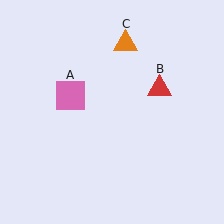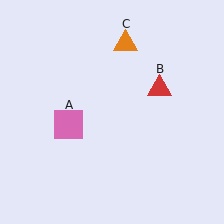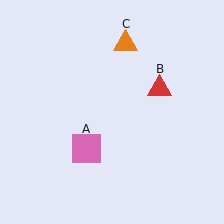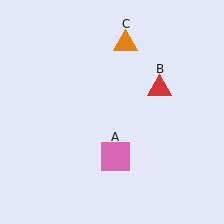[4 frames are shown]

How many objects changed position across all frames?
1 object changed position: pink square (object A).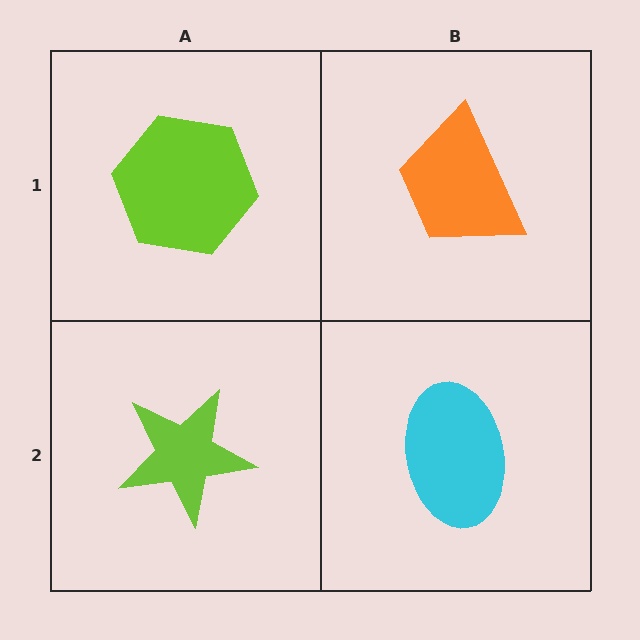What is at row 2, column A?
A lime star.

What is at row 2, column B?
A cyan ellipse.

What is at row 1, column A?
A lime hexagon.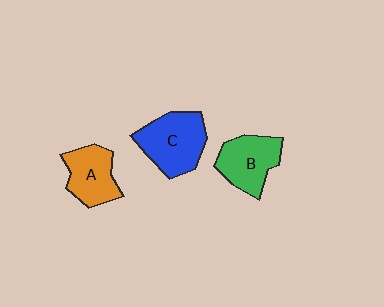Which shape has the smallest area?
Shape A (orange).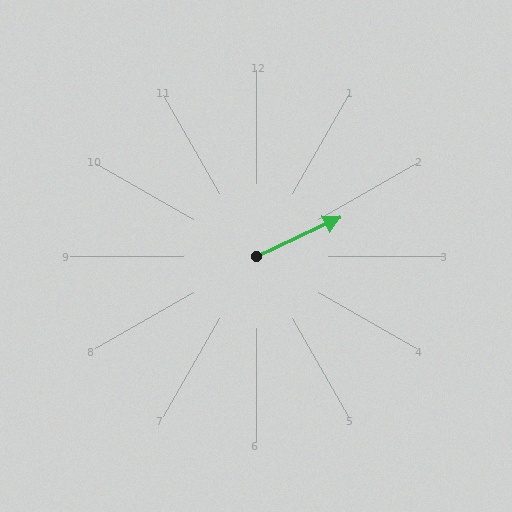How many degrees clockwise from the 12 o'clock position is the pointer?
Approximately 65 degrees.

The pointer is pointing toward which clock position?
Roughly 2 o'clock.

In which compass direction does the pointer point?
Northeast.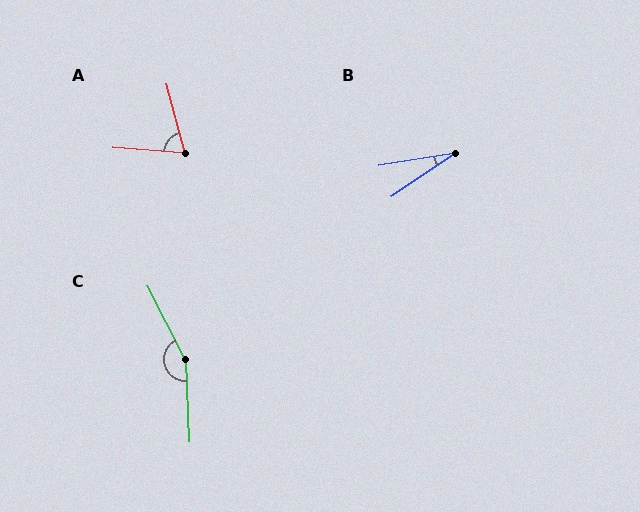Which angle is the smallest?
B, at approximately 25 degrees.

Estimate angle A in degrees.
Approximately 71 degrees.